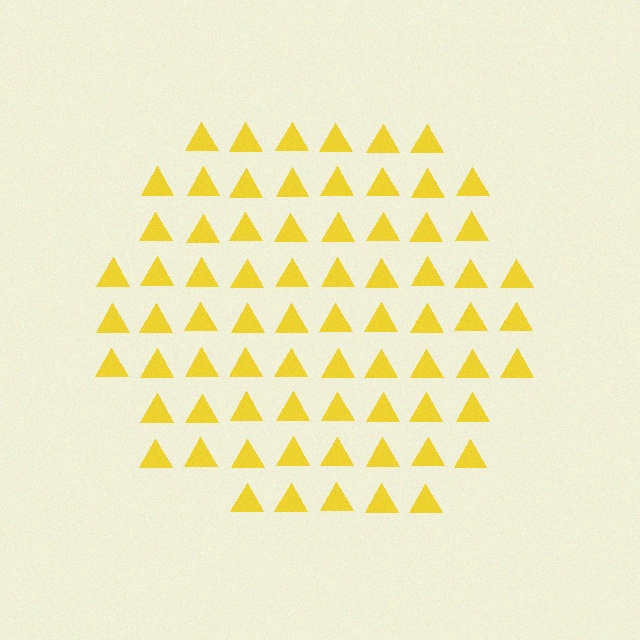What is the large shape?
The large shape is a circle.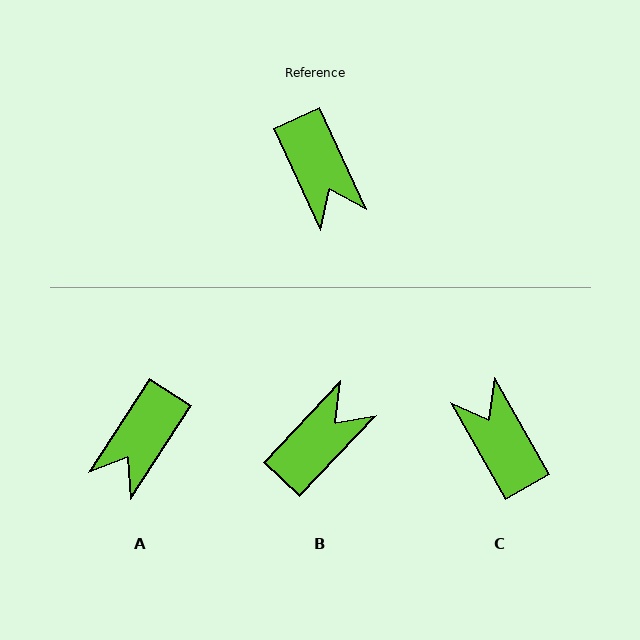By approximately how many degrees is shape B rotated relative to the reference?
Approximately 112 degrees counter-clockwise.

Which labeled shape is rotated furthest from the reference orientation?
C, about 175 degrees away.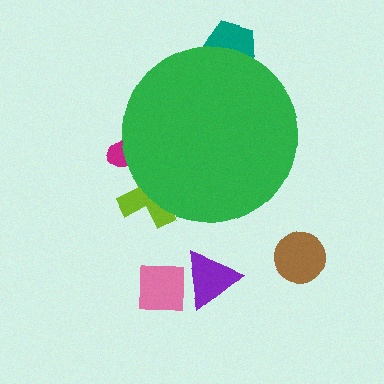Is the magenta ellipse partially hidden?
Yes, the magenta ellipse is partially hidden behind the green circle.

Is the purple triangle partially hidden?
No, the purple triangle is fully visible.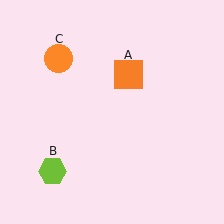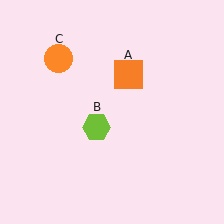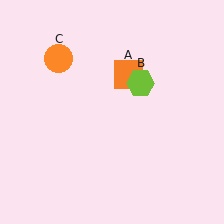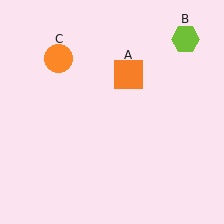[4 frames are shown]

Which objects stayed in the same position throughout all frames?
Orange square (object A) and orange circle (object C) remained stationary.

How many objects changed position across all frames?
1 object changed position: lime hexagon (object B).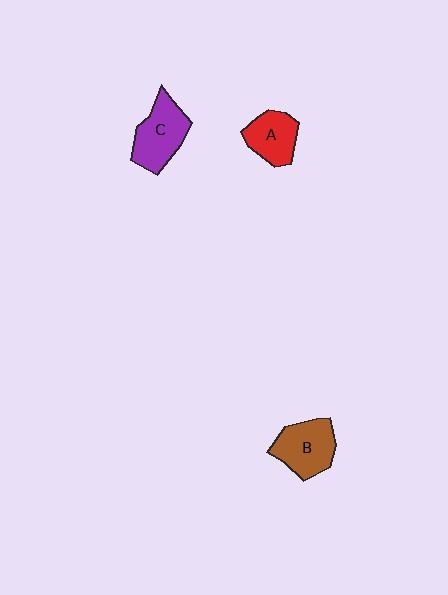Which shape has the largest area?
Shape C (purple).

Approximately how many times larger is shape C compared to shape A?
Approximately 1.3 times.